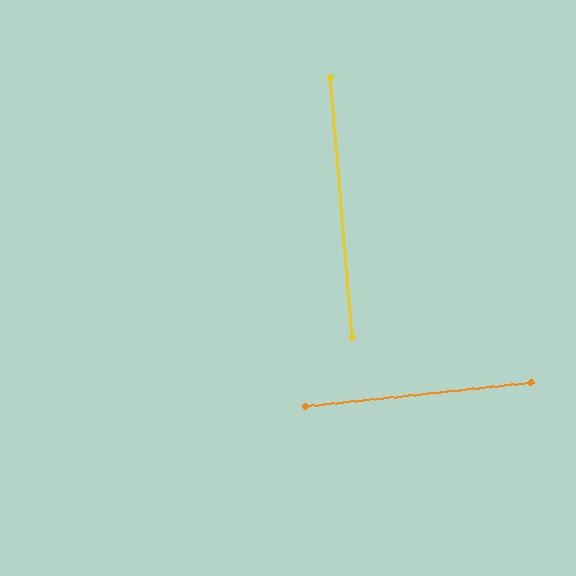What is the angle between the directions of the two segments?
Approximately 89 degrees.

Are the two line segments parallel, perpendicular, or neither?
Perpendicular — they meet at approximately 89°.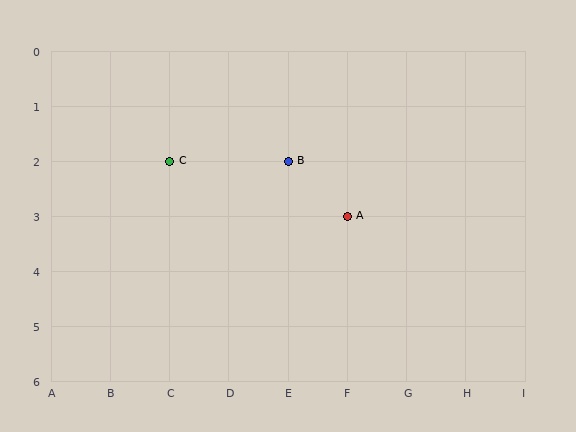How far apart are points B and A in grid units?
Points B and A are 1 column and 1 row apart (about 1.4 grid units diagonally).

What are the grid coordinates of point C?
Point C is at grid coordinates (C, 2).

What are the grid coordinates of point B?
Point B is at grid coordinates (E, 2).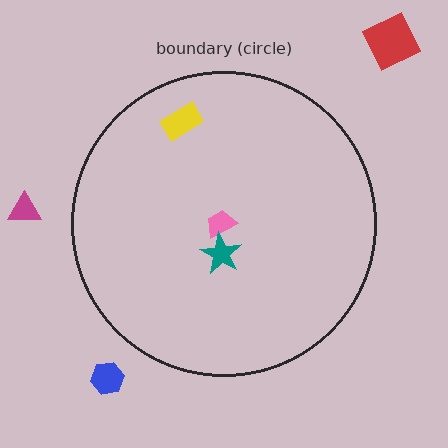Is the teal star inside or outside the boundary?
Inside.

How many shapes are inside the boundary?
3 inside, 3 outside.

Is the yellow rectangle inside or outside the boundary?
Inside.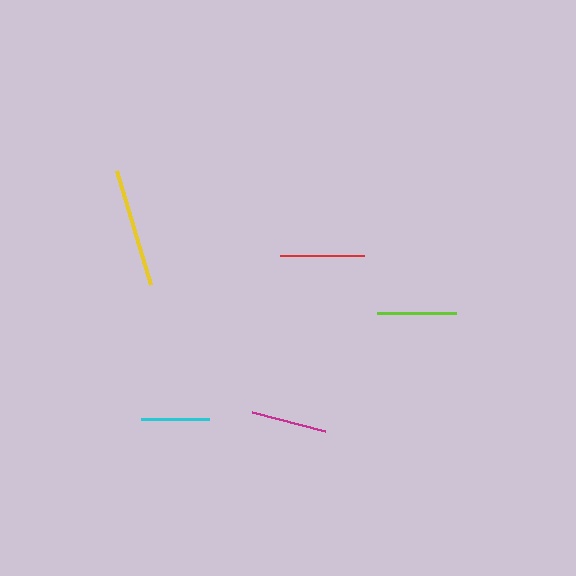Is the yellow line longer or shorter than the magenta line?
The yellow line is longer than the magenta line.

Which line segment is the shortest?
The cyan line is the shortest at approximately 69 pixels.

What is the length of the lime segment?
The lime segment is approximately 79 pixels long.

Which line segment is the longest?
The yellow line is the longest at approximately 120 pixels.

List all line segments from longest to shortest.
From longest to shortest: yellow, red, lime, magenta, cyan.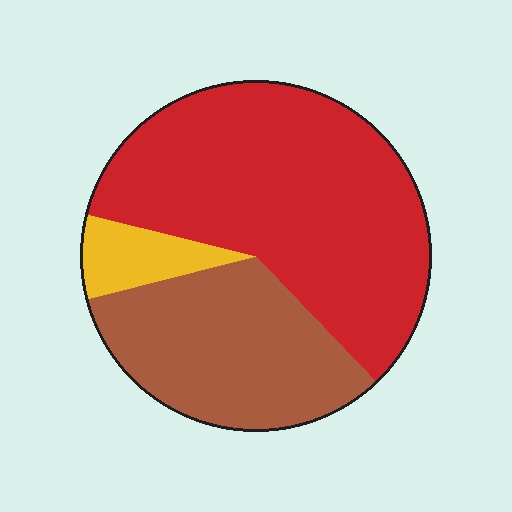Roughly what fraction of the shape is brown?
Brown covers around 35% of the shape.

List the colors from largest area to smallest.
From largest to smallest: red, brown, yellow.